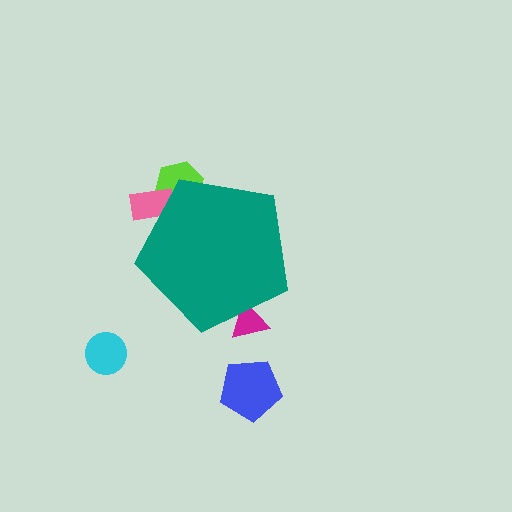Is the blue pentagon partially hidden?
No, the blue pentagon is fully visible.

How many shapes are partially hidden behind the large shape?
3 shapes are partially hidden.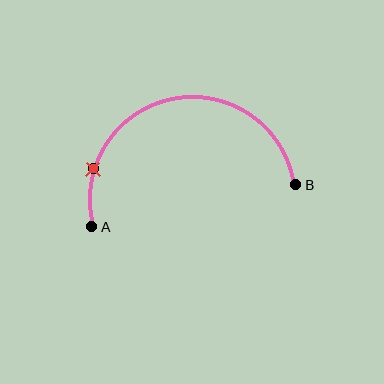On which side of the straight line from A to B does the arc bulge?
The arc bulges above the straight line connecting A and B.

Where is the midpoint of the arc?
The arc midpoint is the point on the curve farthest from the straight line joining A and B. It sits above that line.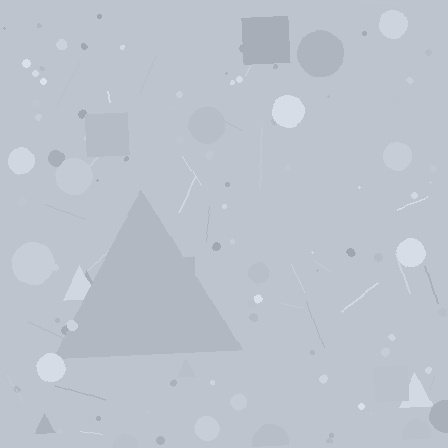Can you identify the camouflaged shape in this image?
The camouflaged shape is a triangle.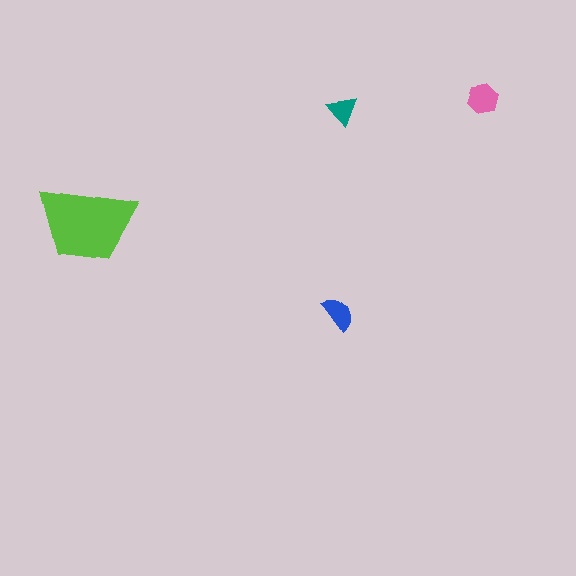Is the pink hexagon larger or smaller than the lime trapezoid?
Smaller.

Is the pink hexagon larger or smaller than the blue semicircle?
Larger.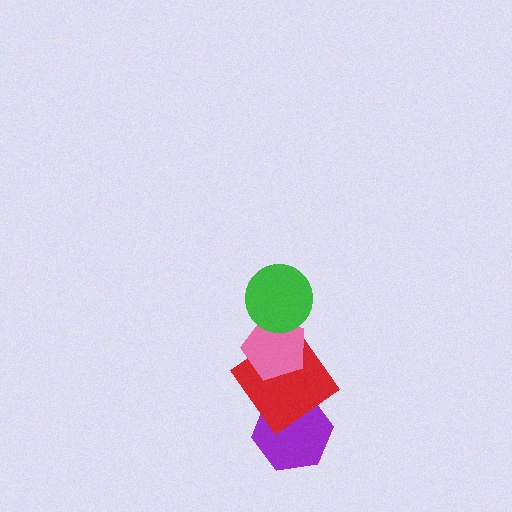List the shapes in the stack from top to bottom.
From top to bottom: the green circle, the pink pentagon, the red diamond, the purple hexagon.